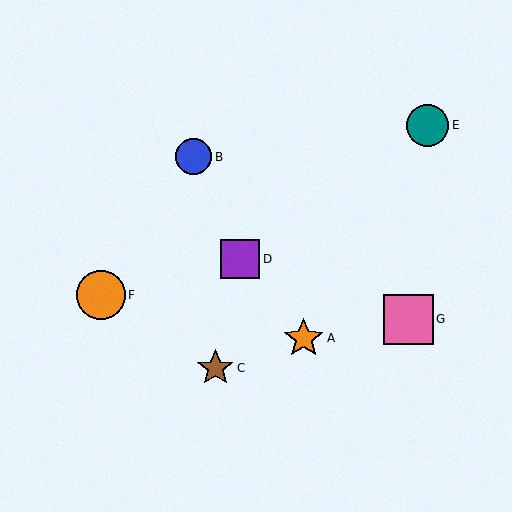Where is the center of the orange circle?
The center of the orange circle is at (101, 295).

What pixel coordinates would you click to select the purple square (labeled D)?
Click at (240, 259) to select the purple square D.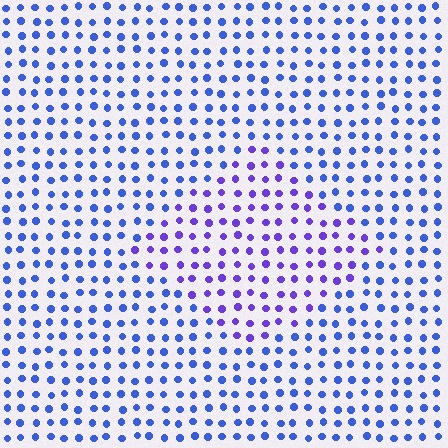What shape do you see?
I see a diamond.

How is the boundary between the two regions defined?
The boundary is defined purely by a slight shift in hue (about 33 degrees). Spacing, size, and orientation are identical on both sides.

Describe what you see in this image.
The image is filled with small blue elements in a uniform arrangement. A diamond-shaped region is visible where the elements are tinted to a slightly different hue, forming a subtle color boundary.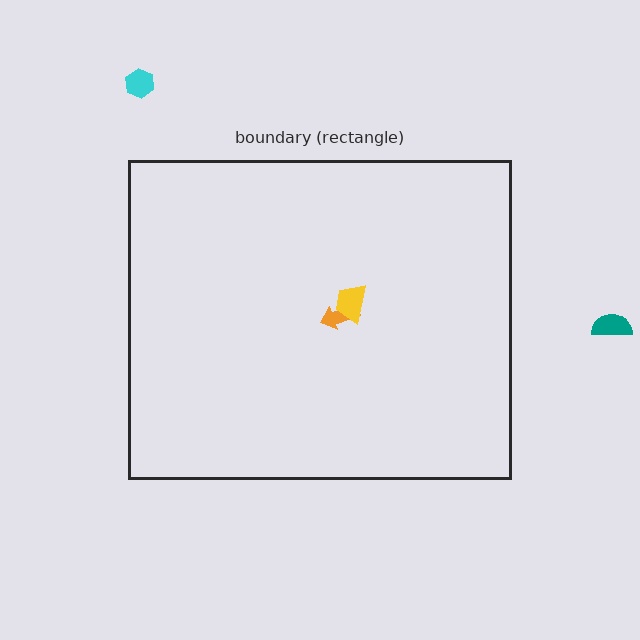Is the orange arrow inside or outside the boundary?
Inside.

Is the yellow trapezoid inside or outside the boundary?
Inside.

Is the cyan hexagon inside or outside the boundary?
Outside.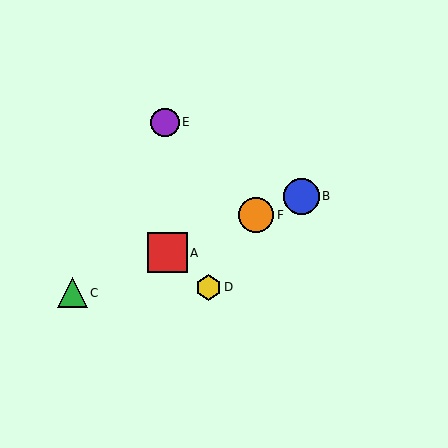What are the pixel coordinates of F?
Object F is at (256, 215).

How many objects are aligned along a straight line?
4 objects (A, B, C, F) are aligned along a straight line.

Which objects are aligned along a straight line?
Objects A, B, C, F are aligned along a straight line.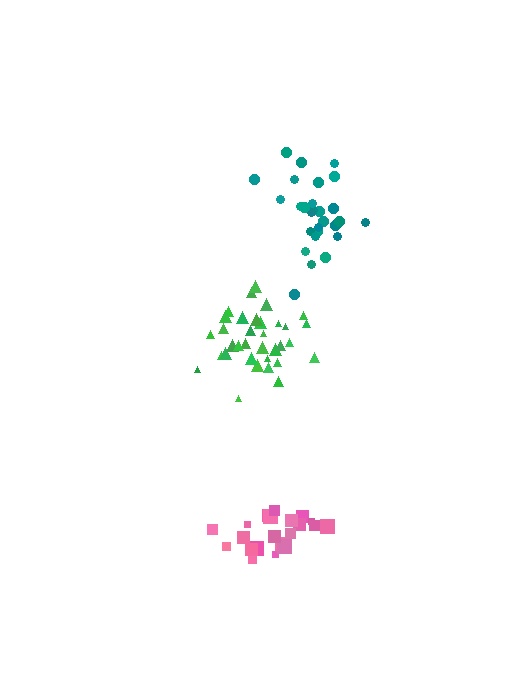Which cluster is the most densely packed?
Green.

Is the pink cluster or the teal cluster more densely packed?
Pink.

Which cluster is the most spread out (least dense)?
Teal.